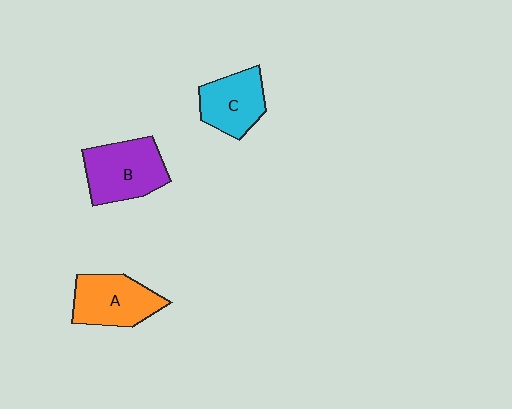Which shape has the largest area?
Shape B (purple).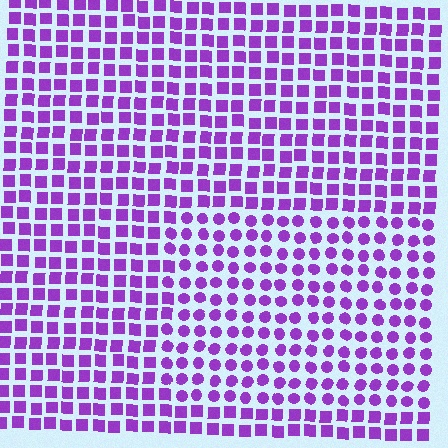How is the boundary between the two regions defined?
The boundary is defined by a change in element shape: circles inside vs. squares outside. All elements share the same color and spacing.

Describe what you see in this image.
The image is filled with small purple elements arranged in a uniform grid. A rectangle-shaped region contains circles, while the surrounding area contains squares. The boundary is defined purely by the change in element shape.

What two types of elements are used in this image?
The image uses circles inside the rectangle region and squares outside it.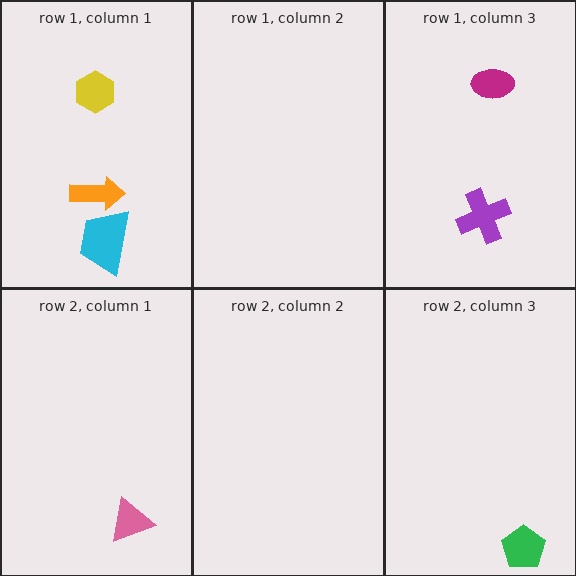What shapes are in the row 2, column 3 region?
The green pentagon.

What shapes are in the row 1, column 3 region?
The magenta ellipse, the purple cross.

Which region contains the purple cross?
The row 1, column 3 region.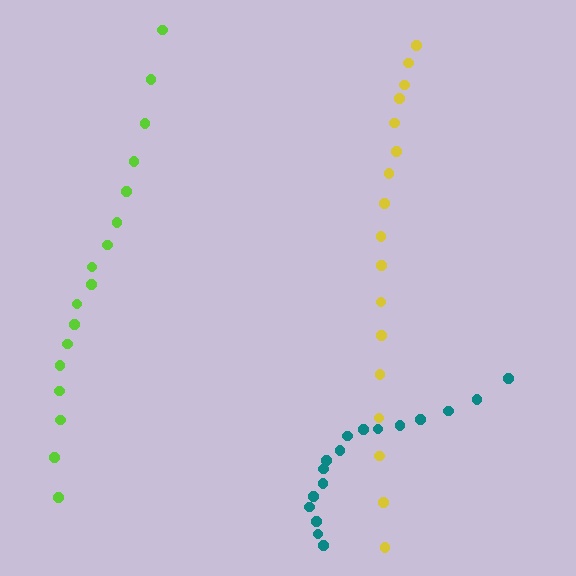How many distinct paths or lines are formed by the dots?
There are 3 distinct paths.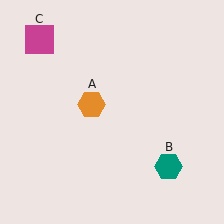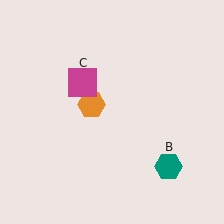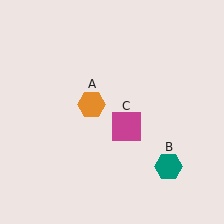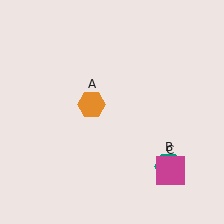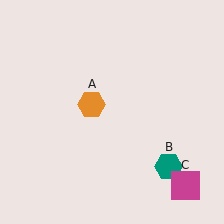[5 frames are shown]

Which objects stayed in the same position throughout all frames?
Orange hexagon (object A) and teal hexagon (object B) remained stationary.